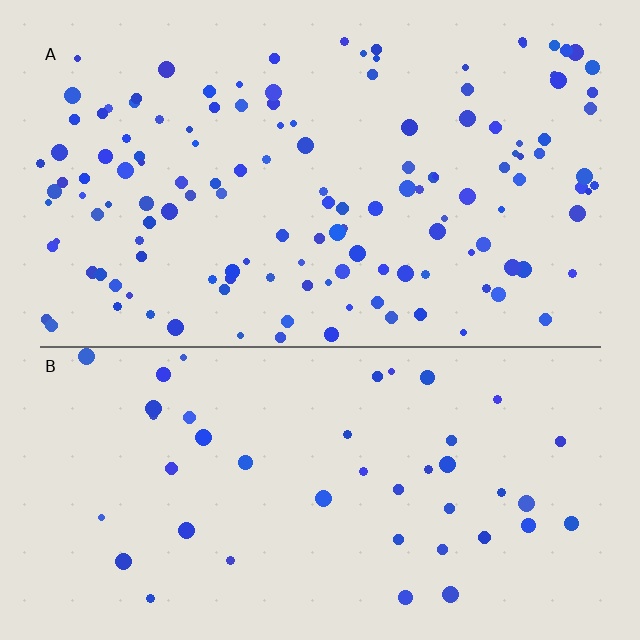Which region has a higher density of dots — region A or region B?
A (the top).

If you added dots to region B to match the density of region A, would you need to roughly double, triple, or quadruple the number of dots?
Approximately triple.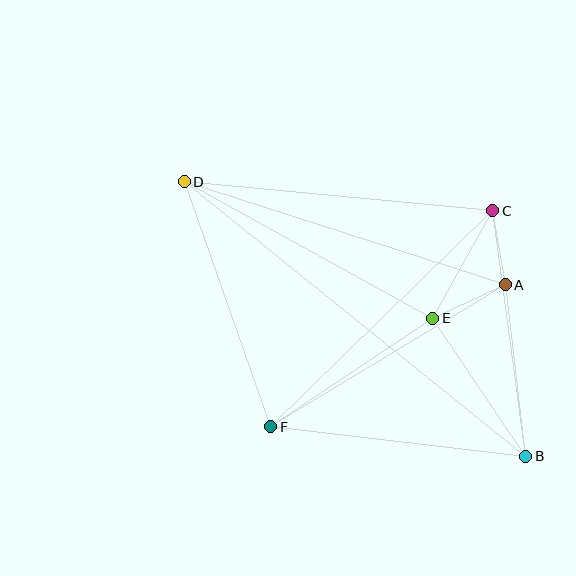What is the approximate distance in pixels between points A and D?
The distance between A and D is approximately 337 pixels.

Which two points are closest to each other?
Points A and C are closest to each other.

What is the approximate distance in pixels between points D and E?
The distance between D and E is approximately 284 pixels.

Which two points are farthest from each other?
Points B and D are farthest from each other.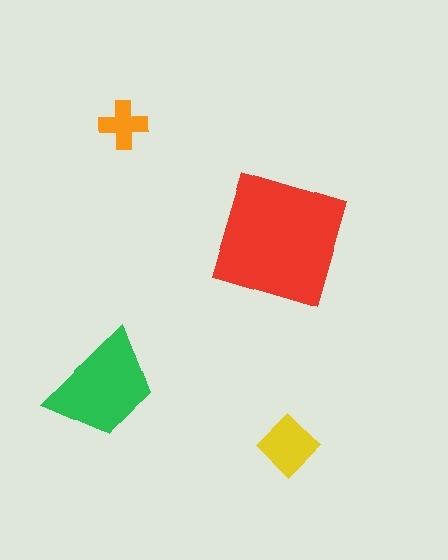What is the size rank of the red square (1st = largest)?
1st.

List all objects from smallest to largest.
The orange cross, the yellow diamond, the green trapezoid, the red square.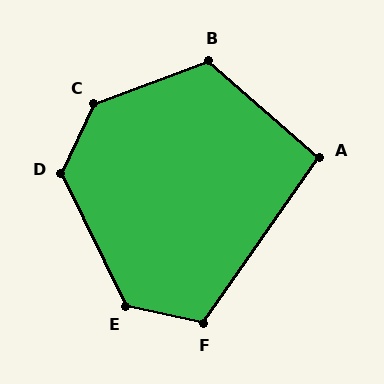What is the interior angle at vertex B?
Approximately 119 degrees (obtuse).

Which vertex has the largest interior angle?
C, at approximately 135 degrees.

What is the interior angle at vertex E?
Approximately 128 degrees (obtuse).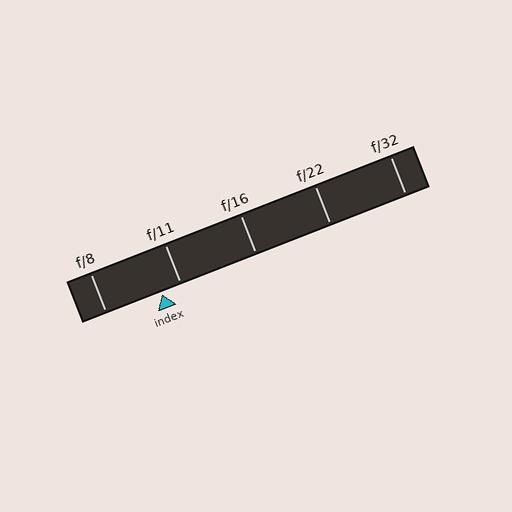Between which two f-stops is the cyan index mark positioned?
The index mark is between f/8 and f/11.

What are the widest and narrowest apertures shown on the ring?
The widest aperture shown is f/8 and the narrowest is f/32.